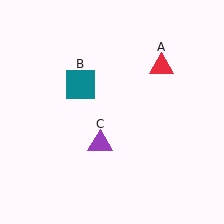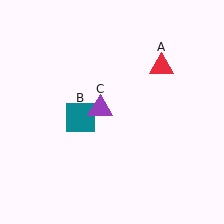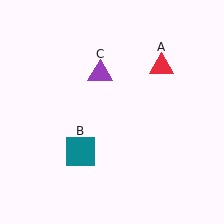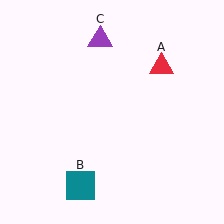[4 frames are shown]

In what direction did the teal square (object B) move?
The teal square (object B) moved down.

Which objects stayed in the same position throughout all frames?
Red triangle (object A) remained stationary.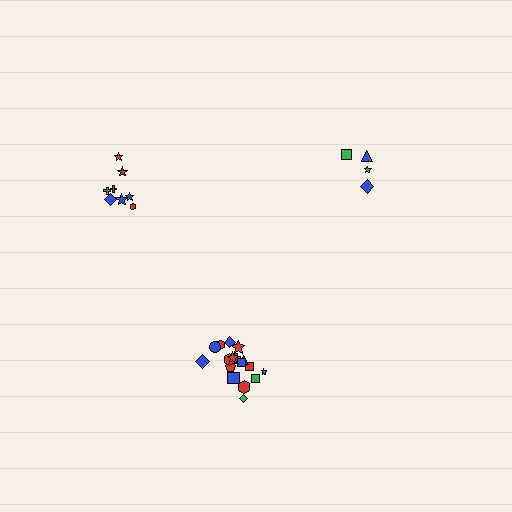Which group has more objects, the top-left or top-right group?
The top-left group.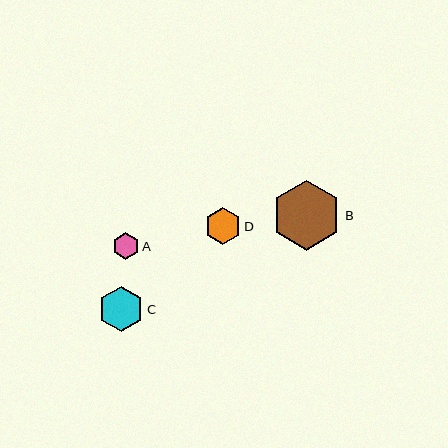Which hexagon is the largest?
Hexagon B is the largest with a size of approximately 70 pixels.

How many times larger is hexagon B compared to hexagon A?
Hexagon B is approximately 2.6 times the size of hexagon A.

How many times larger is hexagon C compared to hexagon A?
Hexagon C is approximately 1.7 times the size of hexagon A.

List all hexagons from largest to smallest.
From largest to smallest: B, C, D, A.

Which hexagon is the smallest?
Hexagon A is the smallest with a size of approximately 27 pixels.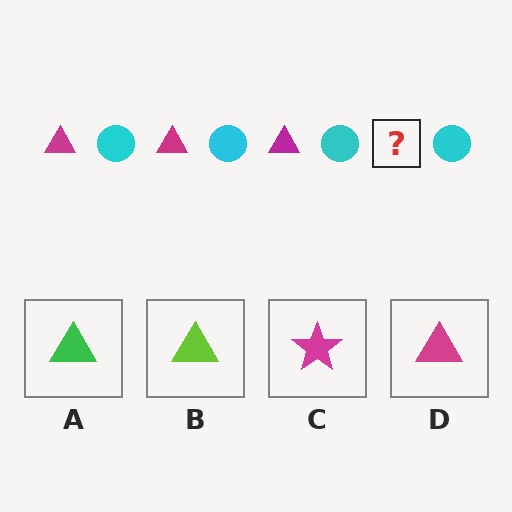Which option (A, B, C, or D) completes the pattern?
D.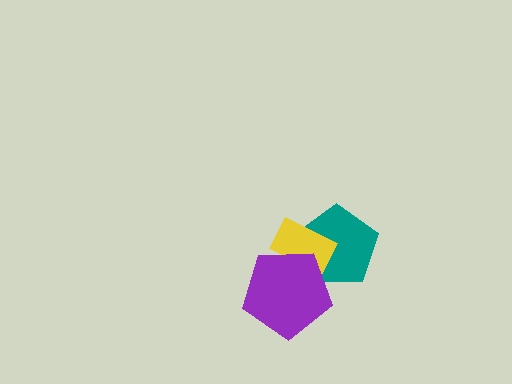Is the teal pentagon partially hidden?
Yes, it is partially covered by another shape.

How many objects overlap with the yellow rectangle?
2 objects overlap with the yellow rectangle.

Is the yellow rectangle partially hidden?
Yes, it is partially covered by another shape.